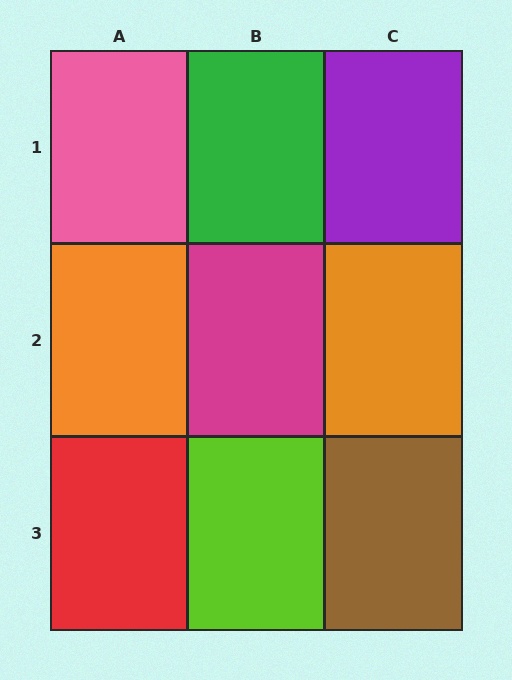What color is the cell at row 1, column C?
Purple.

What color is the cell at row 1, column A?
Pink.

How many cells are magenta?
1 cell is magenta.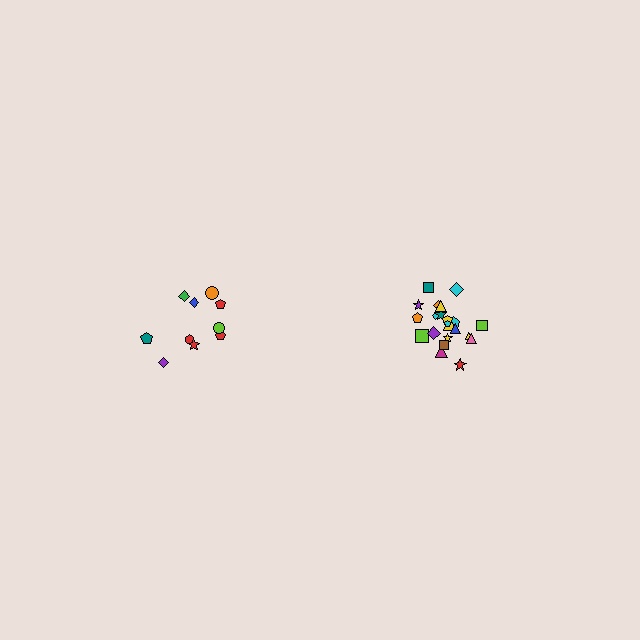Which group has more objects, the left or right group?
The right group.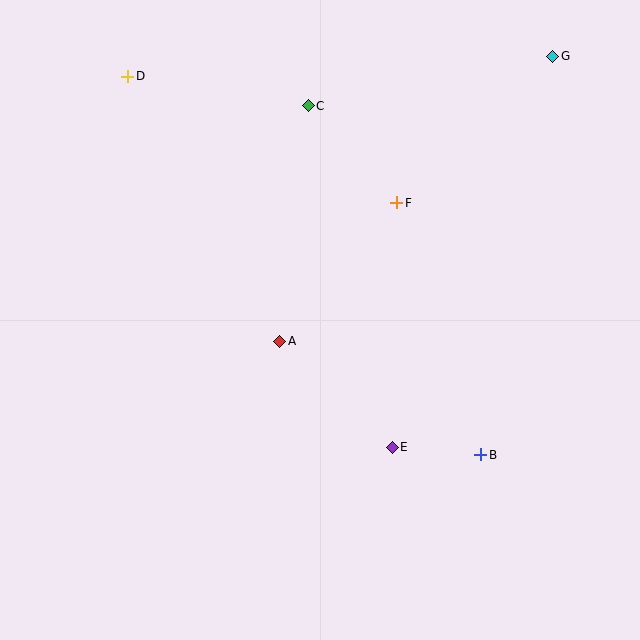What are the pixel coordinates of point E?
Point E is at (392, 447).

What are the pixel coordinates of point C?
Point C is at (308, 106).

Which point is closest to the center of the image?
Point A at (280, 341) is closest to the center.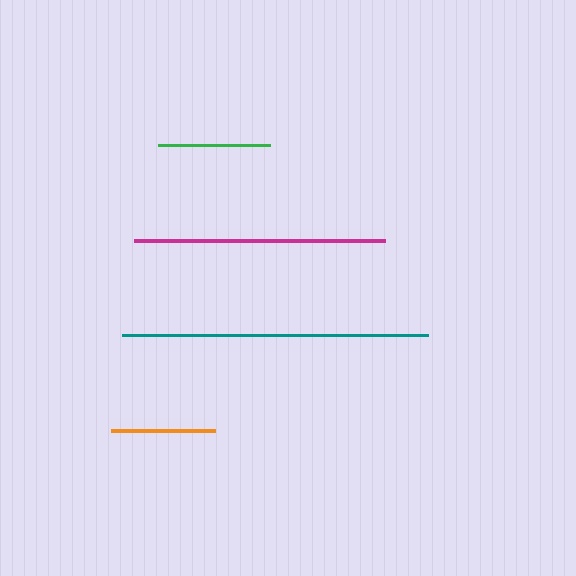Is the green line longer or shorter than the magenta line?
The magenta line is longer than the green line.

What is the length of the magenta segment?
The magenta segment is approximately 251 pixels long.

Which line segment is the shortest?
The orange line is the shortest at approximately 104 pixels.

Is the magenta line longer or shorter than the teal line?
The teal line is longer than the magenta line.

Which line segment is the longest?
The teal line is the longest at approximately 306 pixels.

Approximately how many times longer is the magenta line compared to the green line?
The magenta line is approximately 2.2 times the length of the green line.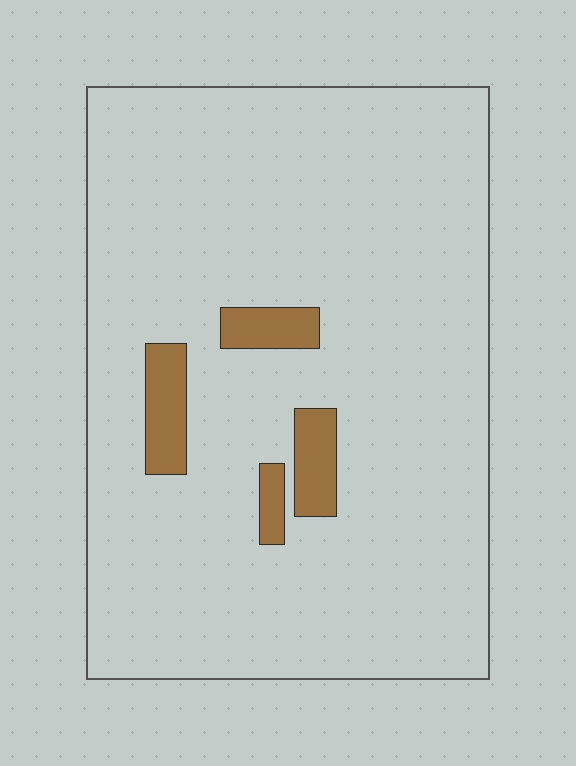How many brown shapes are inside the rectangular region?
4.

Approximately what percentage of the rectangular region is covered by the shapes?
Approximately 5%.